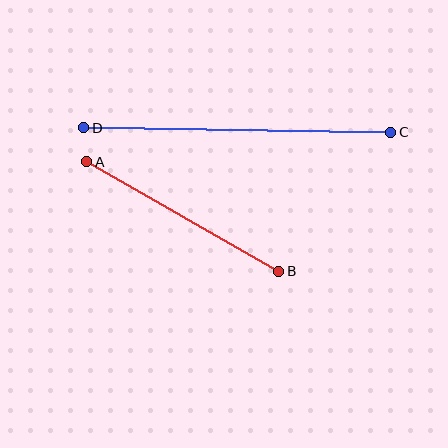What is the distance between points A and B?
The distance is approximately 221 pixels.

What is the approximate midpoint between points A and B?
The midpoint is at approximately (183, 217) pixels.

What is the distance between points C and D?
The distance is approximately 307 pixels.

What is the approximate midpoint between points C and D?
The midpoint is at approximately (237, 130) pixels.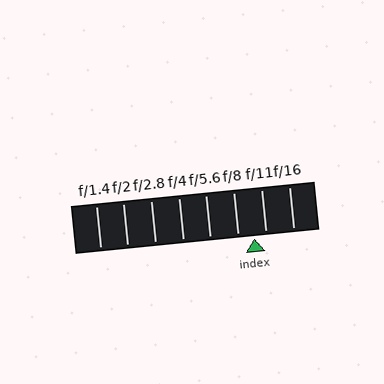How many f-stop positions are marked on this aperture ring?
There are 8 f-stop positions marked.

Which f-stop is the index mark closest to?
The index mark is closest to f/11.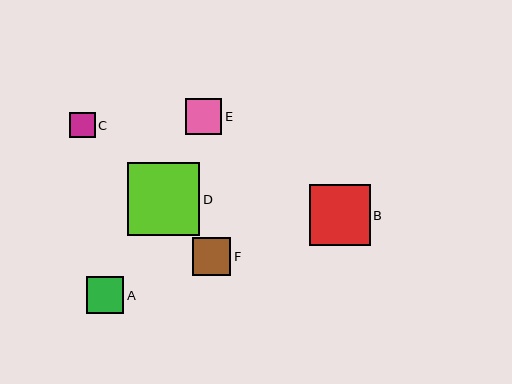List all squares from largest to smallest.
From largest to smallest: D, B, F, A, E, C.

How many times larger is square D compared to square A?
Square D is approximately 1.9 times the size of square A.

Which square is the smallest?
Square C is the smallest with a size of approximately 25 pixels.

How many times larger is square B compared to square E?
Square B is approximately 1.7 times the size of square E.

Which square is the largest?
Square D is the largest with a size of approximately 73 pixels.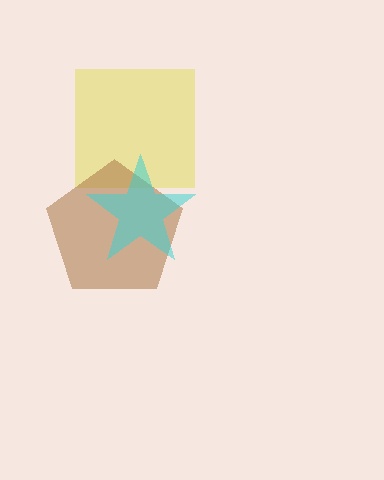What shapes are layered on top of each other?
The layered shapes are: a yellow square, a brown pentagon, a cyan star.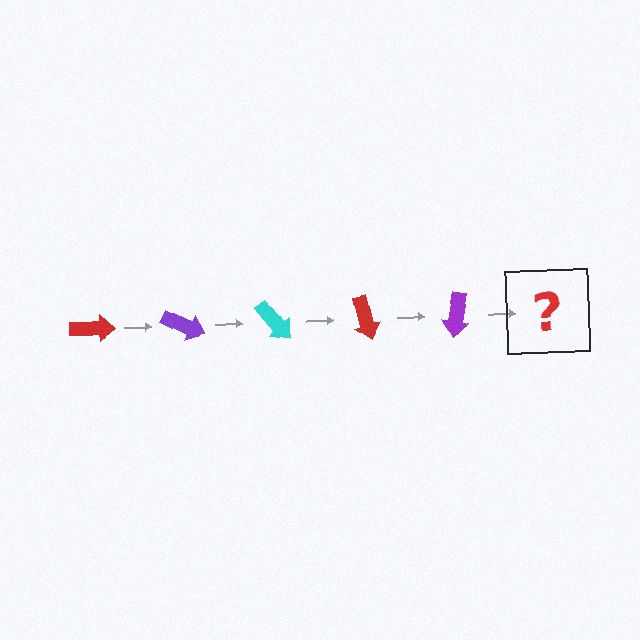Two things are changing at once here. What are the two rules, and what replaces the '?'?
The two rules are that it rotates 25 degrees each step and the color cycles through red, purple, and cyan. The '?' should be a cyan arrow, rotated 125 degrees from the start.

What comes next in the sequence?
The next element should be a cyan arrow, rotated 125 degrees from the start.